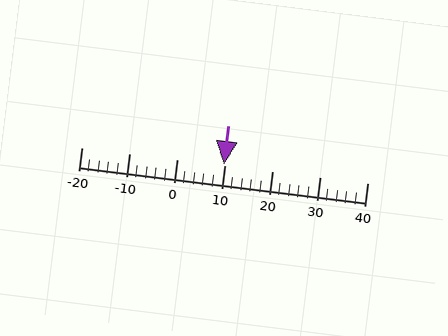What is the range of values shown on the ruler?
The ruler shows values from -20 to 40.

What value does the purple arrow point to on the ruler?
The purple arrow points to approximately 10.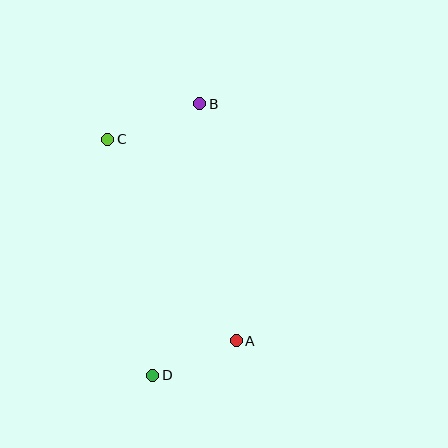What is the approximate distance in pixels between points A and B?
The distance between A and B is approximately 239 pixels.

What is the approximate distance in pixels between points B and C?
The distance between B and C is approximately 99 pixels.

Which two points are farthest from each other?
Points B and D are farthest from each other.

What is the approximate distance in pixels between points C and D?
The distance between C and D is approximately 240 pixels.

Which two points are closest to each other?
Points A and D are closest to each other.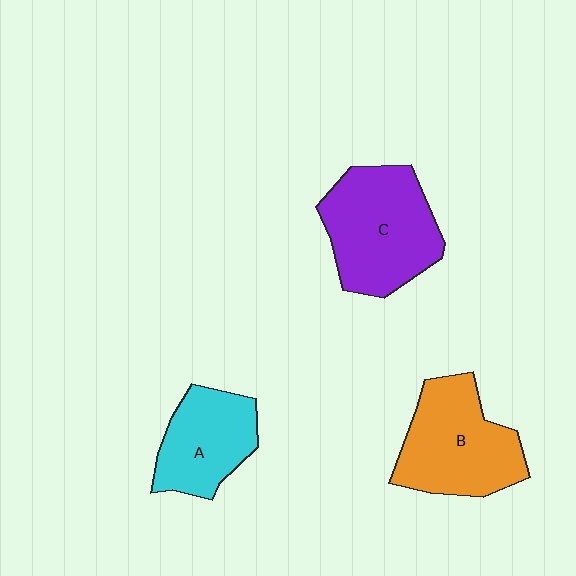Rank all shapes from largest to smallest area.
From largest to smallest: C (purple), B (orange), A (cyan).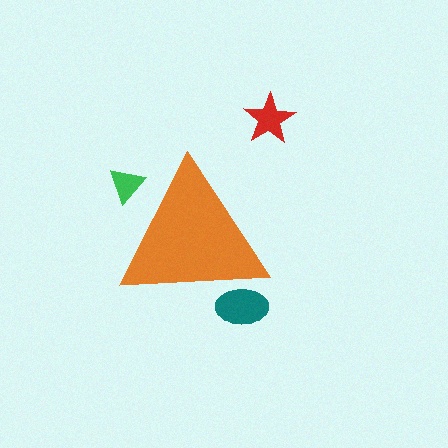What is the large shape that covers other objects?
An orange triangle.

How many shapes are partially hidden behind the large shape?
2 shapes are partially hidden.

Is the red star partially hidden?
No, the red star is fully visible.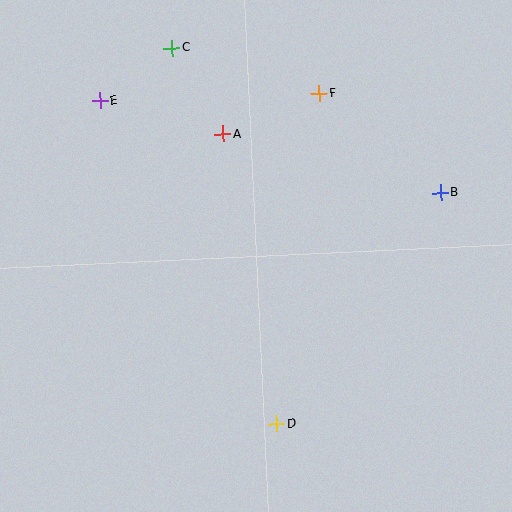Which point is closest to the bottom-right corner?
Point D is closest to the bottom-right corner.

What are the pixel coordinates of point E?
Point E is at (100, 101).